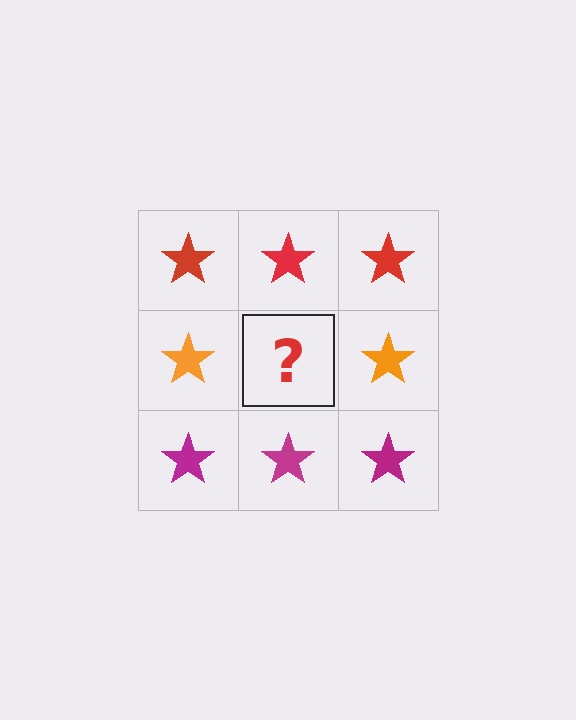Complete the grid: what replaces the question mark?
The question mark should be replaced with an orange star.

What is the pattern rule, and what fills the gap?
The rule is that each row has a consistent color. The gap should be filled with an orange star.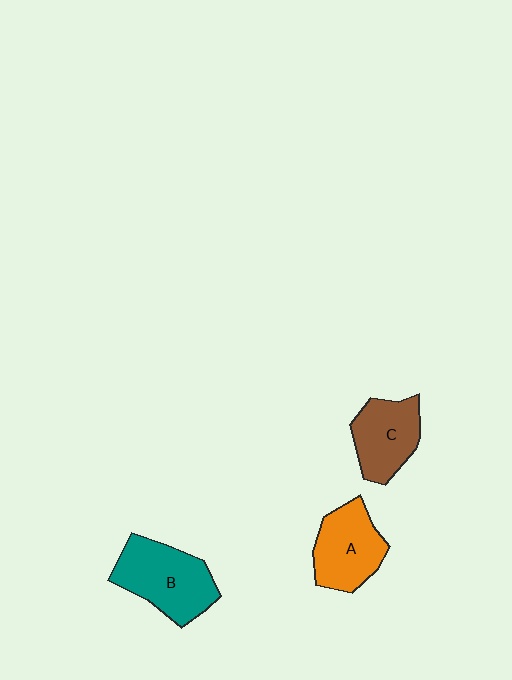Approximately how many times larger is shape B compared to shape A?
Approximately 1.2 times.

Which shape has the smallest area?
Shape C (brown).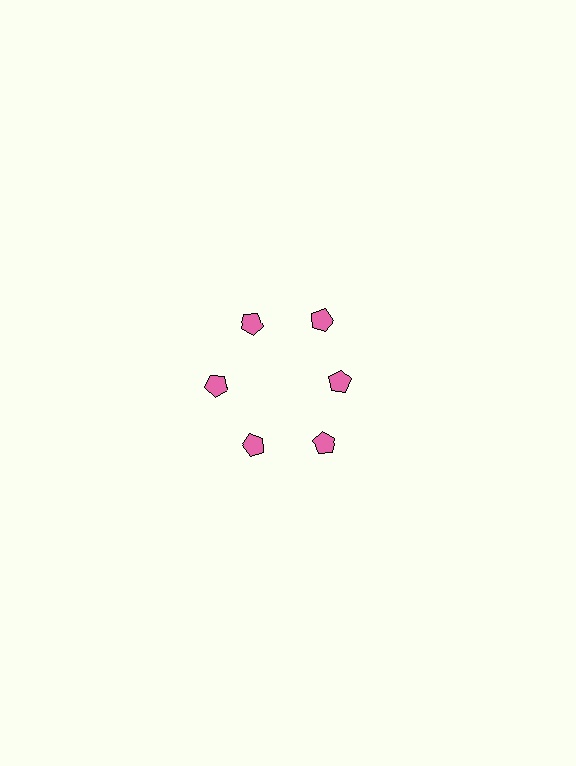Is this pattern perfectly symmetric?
No. The 6 pink pentagons are arranged in a ring, but one element near the 3 o'clock position is pulled inward toward the center, breaking the 6-fold rotational symmetry.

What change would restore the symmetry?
The symmetry would be restored by moving it outward, back onto the ring so that all 6 pentagons sit at equal angles and equal distance from the center.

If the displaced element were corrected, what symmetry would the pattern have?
It would have 6-fold rotational symmetry — the pattern would map onto itself every 60 degrees.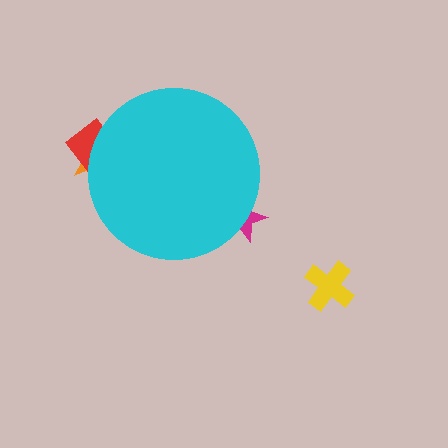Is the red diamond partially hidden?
Yes, the red diamond is partially hidden behind the cyan circle.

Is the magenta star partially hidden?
Yes, the magenta star is partially hidden behind the cyan circle.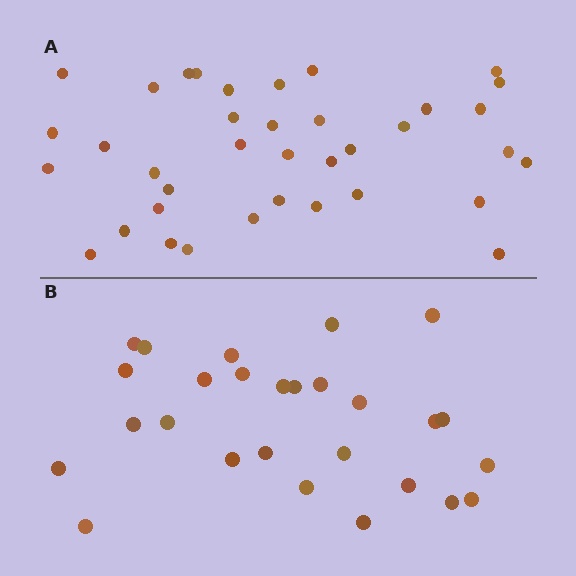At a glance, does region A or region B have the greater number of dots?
Region A (the top region) has more dots.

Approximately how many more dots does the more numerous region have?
Region A has roughly 10 or so more dots than region B.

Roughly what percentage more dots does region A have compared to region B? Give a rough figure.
About 35% more.